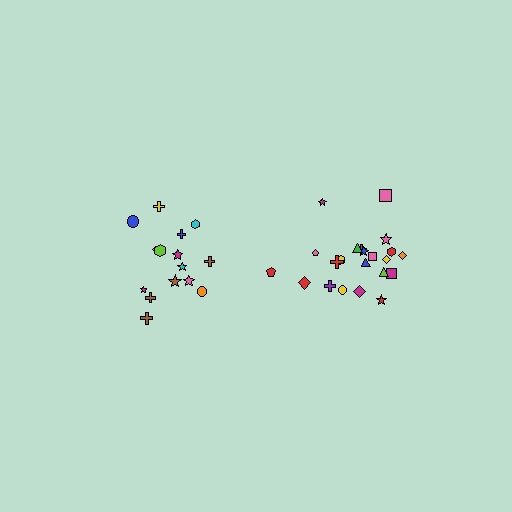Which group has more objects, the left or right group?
The right group.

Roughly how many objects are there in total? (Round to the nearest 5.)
Roughly 35 objects in total.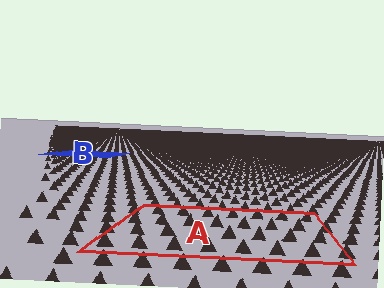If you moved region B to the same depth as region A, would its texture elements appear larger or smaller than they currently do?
They would appear larger. At a closer depth, the same texture elements are projected at a bigger on-screen size.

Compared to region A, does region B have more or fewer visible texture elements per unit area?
Region B has more texture elements per unit area — they are packed more densely because it is farther away.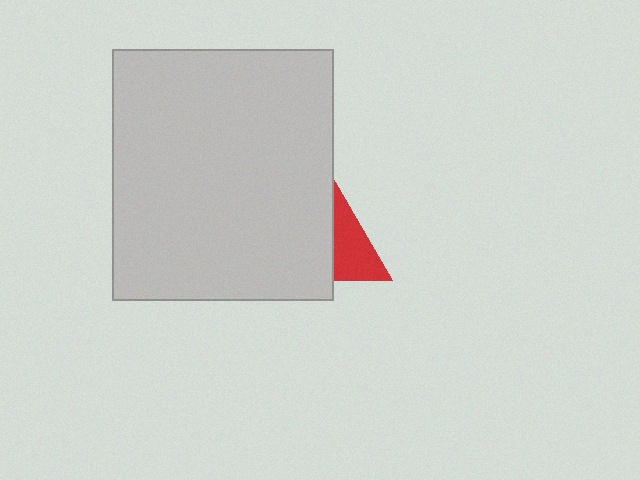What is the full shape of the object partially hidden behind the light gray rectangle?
The partially hidden object is a red triangle.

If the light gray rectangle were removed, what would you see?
You would see the complete red triangle.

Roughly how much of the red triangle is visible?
A small part of it is visible (roughly 38%).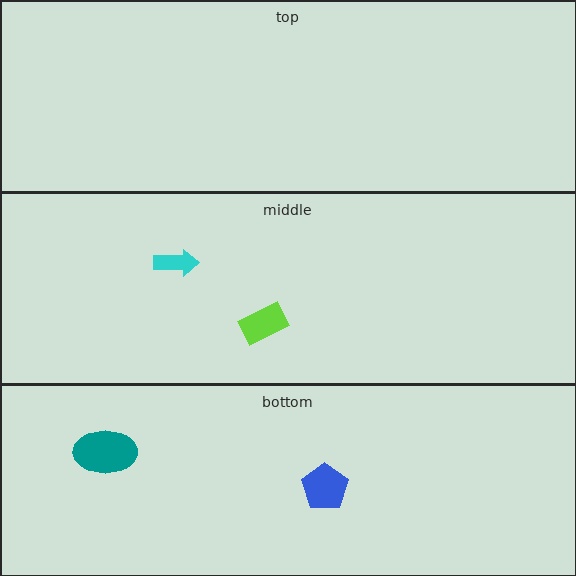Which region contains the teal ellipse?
The bottom region.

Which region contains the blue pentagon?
The bottom region.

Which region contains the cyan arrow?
The middle region.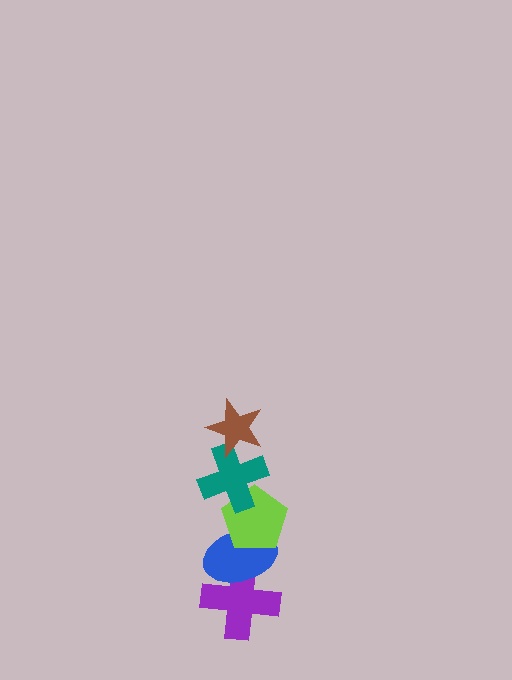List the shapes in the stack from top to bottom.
From top to bottom: the brown star, the teal cross, the lime pentagon, the blue ellipse, the purple cross.